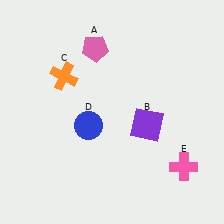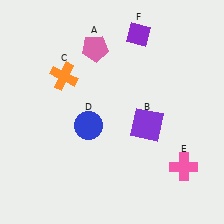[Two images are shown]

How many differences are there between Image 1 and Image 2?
There is 1 difference between the two images.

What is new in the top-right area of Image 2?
A purple diamond (F) was added in the top-right area of Image 2.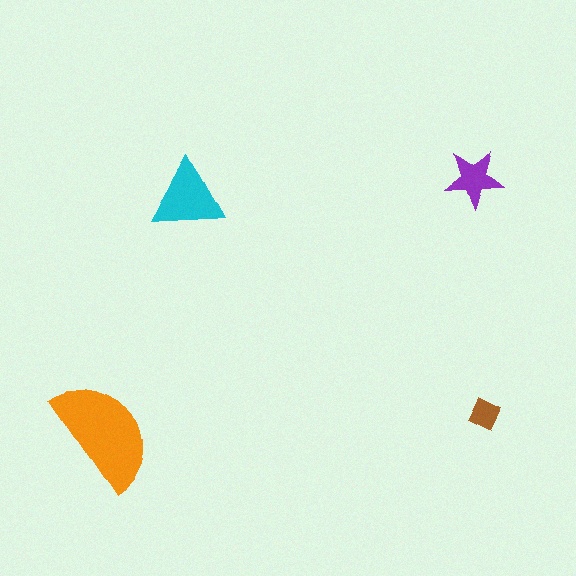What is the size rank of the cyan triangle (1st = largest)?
2nd.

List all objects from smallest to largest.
The brown diamond, the purple star, the cyan triangle, the orange semicircle.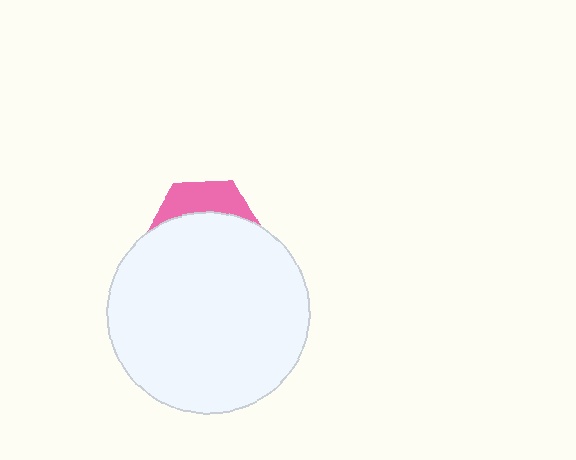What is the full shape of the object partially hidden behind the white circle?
The partially hidden object is a pink hexagon.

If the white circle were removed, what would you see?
You would see the complete pink hexagon.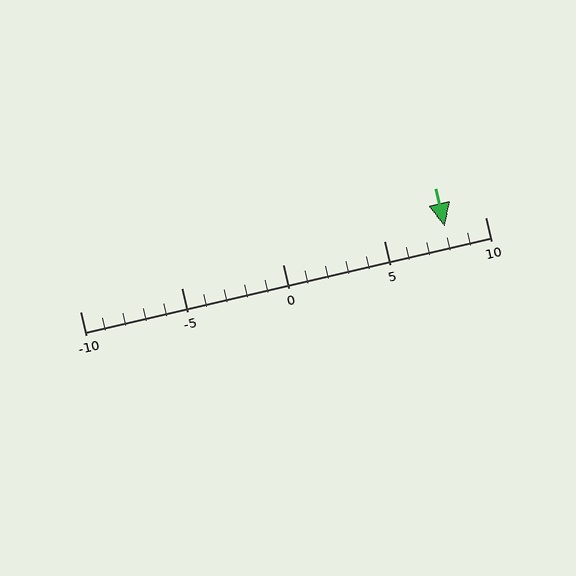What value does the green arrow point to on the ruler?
The green arrow points to approximately 8.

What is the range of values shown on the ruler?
The ruler shows values from -10 to 10.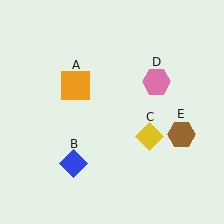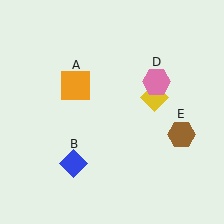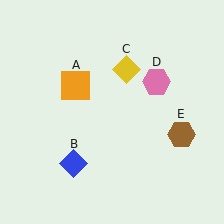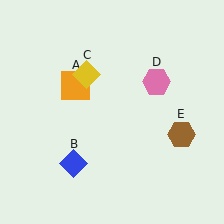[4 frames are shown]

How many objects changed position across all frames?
1 object changed position: yellow diamond (object C).